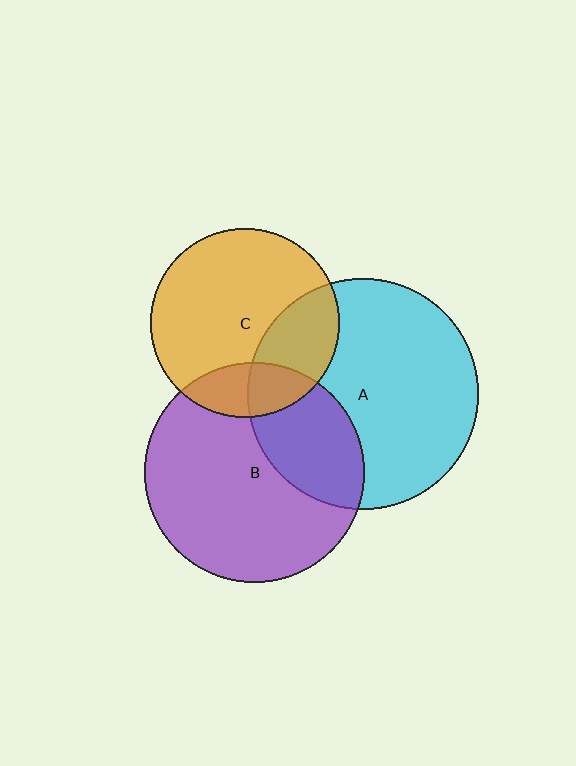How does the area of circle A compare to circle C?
Approximately 1.5 times.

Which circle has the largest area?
Circle A (cyan).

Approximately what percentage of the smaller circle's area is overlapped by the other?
Approximately 20%.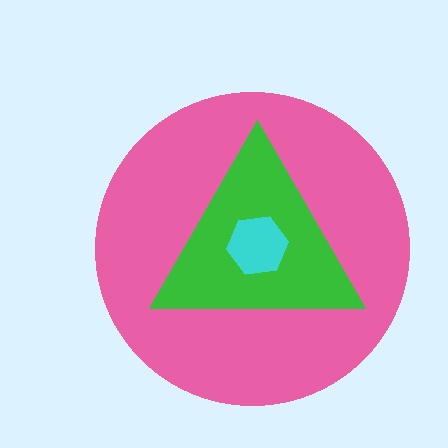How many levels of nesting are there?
3.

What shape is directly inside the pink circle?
The green triangle.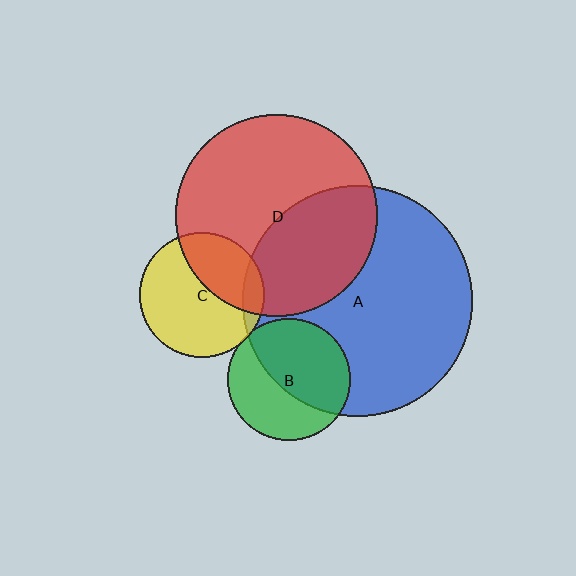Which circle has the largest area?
Circle A (blue).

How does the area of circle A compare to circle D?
Approximately 1.3 times.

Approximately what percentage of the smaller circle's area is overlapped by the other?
Approximately 55%.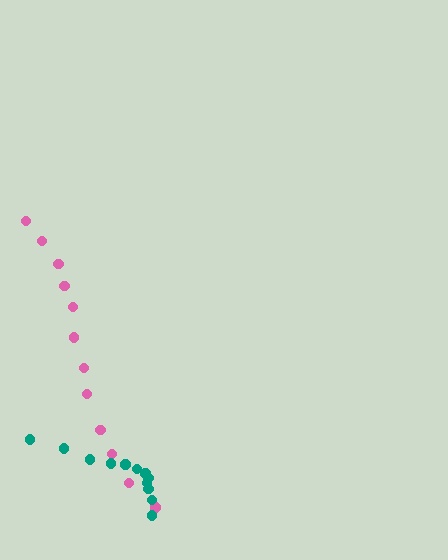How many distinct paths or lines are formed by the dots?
There are 2 distinct paths.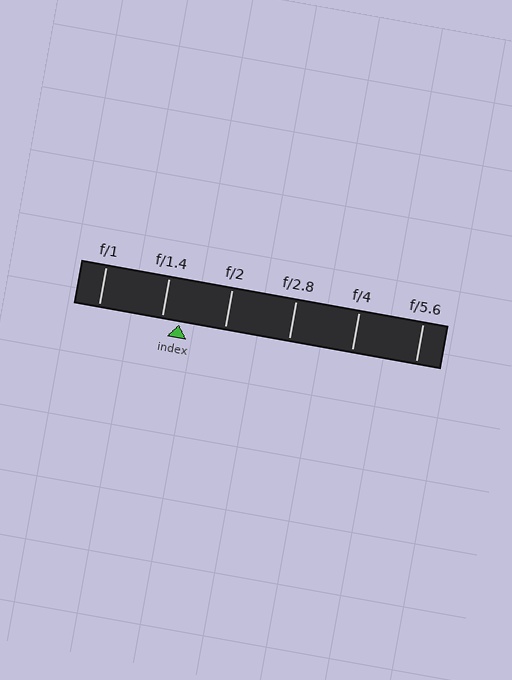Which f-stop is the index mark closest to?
The index mark is closest to f/1.4.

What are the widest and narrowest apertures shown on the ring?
The widest aperture shown is f/1 and the narrowest is f/5.6.